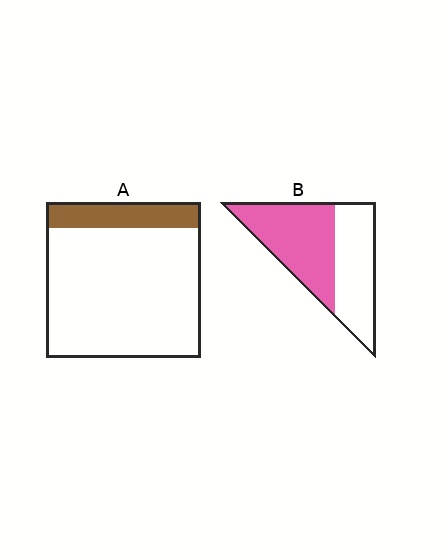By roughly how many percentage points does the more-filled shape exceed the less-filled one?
By roughly 40 percentage points (B over A).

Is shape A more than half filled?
No.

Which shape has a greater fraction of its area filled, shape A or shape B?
Shape B.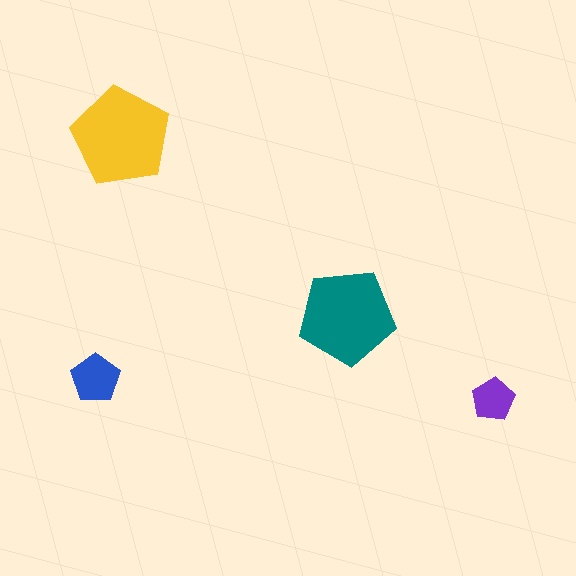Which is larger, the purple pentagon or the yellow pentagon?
The yellow one.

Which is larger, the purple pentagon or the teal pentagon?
The teal one.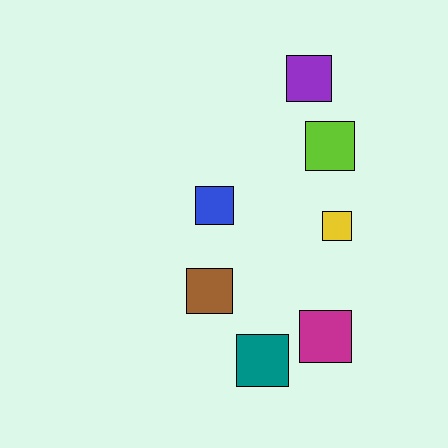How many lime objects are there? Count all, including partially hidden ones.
There is 1 lime object.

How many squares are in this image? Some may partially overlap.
There are 7 squares.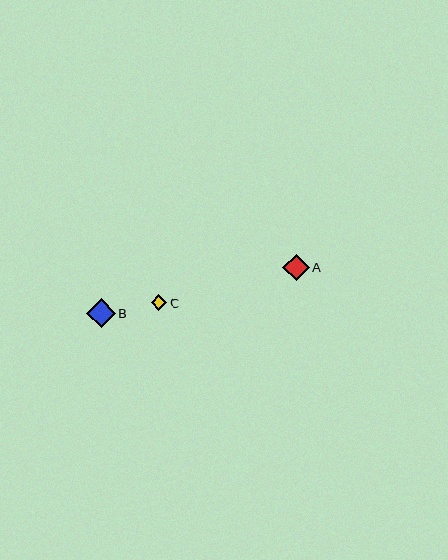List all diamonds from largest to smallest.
From largest to smallest: B, A, C.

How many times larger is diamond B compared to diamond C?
Diamond B is approximately 1.8 times the size of diamond C.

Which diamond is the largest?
Diamond B is the largest with a size of approximately 28 pixels.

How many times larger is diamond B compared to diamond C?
Diamond B is approximately 1.8 times the size of diamond C.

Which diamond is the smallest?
Diamond C is the smallest with a size of approximately 16 pixels.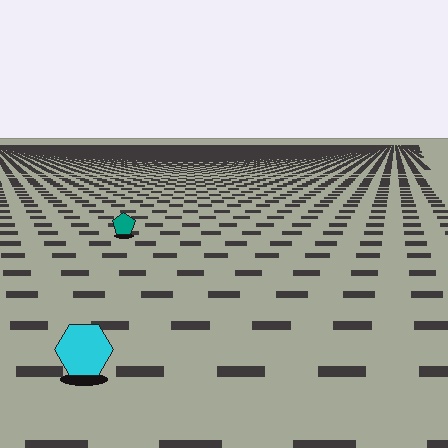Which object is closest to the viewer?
The cyan hexagon is closest. The texture marks near it are larger and more spread out.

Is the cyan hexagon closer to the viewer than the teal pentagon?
Yes. The cyan hexagon is closer — you can tell from the texture gradient: the ground texture is coarser near it.